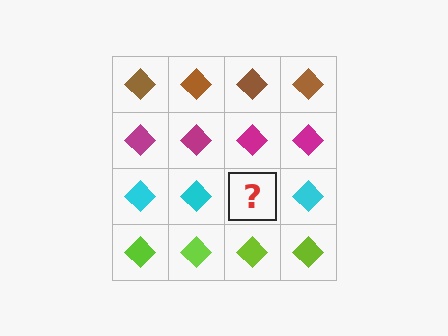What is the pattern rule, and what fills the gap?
The rule is that each row has a consistent color. The gap should be filled with a cyan diamond.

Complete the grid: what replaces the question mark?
The question mark should be replaced with a cyan diamond.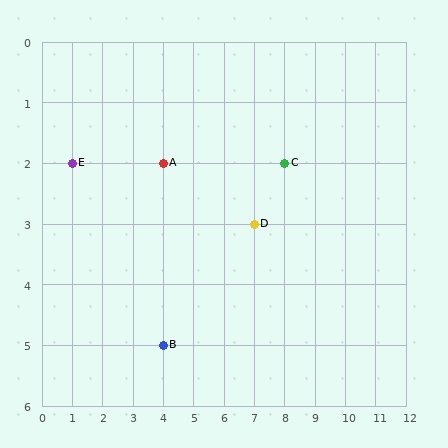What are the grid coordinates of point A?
Point A is at grid coordinates (4, 2).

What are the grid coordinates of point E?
Point E is at grid coordinates (1, 2).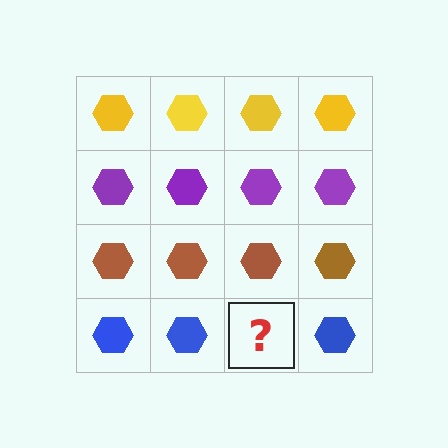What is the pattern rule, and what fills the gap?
The rule is that each row has a consistent color. The gap should be filled with a blue hexagon.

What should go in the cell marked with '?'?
The missing cell should contain a blue hexagon.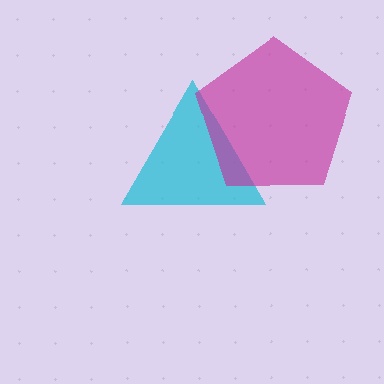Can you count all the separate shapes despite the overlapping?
Yes, there are 2 separate shapes.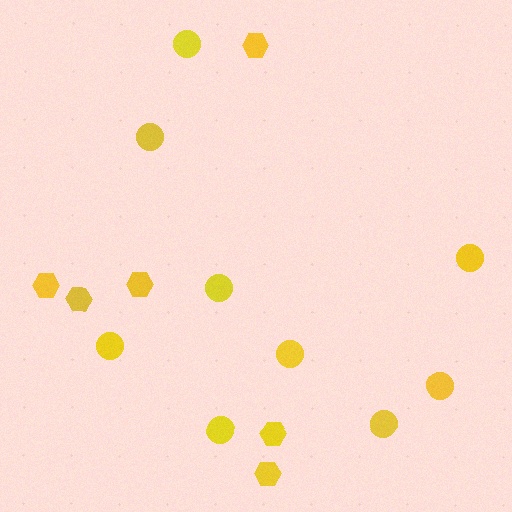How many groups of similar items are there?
There are 2 groups: one group of circles (9) and one group of hexagons (6).